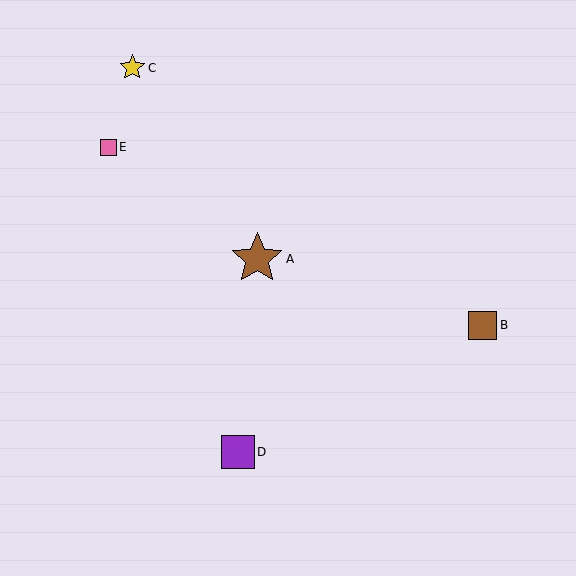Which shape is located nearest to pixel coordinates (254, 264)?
The brown star (labeled A) at (257, 259) is nearest to that location.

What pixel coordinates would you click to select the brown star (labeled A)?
Click at (257, 259) to select the brown star A.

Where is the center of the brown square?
The center of the brown square is at (483, 325).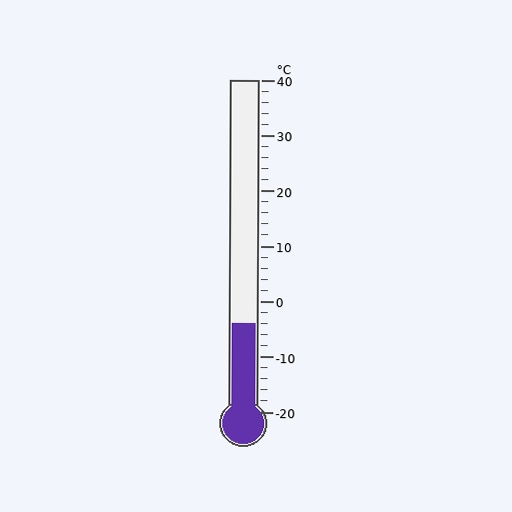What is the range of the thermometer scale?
The thermometer scale ranges from -20°C to 40°C.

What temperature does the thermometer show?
The thermometer shows approximately -4°C.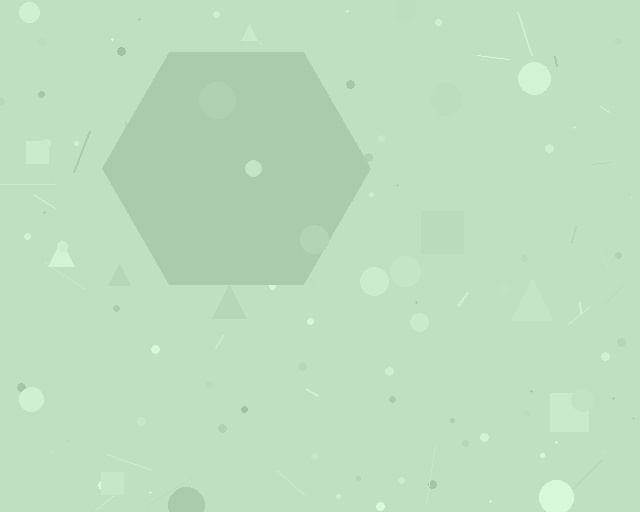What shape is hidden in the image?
A hexagon is hidden in the image.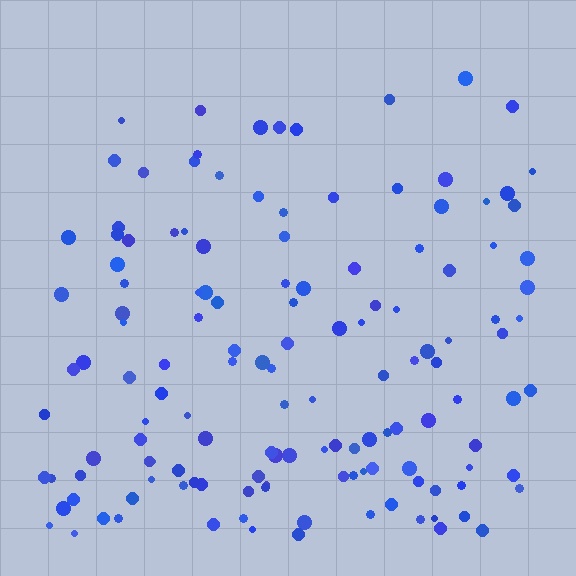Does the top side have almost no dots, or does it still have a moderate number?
Still a moderate number, just noticeably fewer than the bottom.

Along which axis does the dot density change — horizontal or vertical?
Vertical.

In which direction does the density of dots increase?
From top to bottom, with the bottom side densest.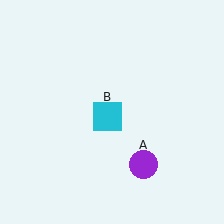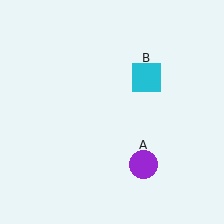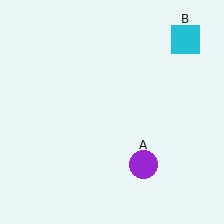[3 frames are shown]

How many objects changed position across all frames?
1 object changed position: cyan square (object B).